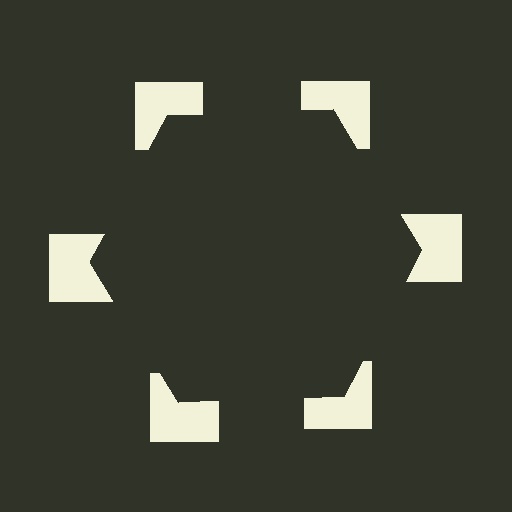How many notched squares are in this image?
There are 6 — one at each vertex of the illusory hexagon.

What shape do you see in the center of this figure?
An illusory hexagon — its edges are inferred from the aligned wedge cuts in the notched squares, not physically drawn.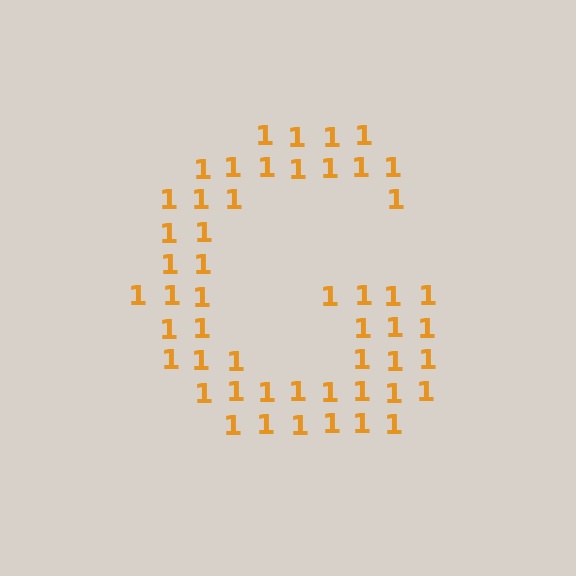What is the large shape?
The large shape is the letter G.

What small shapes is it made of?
It is made of small digit 1's.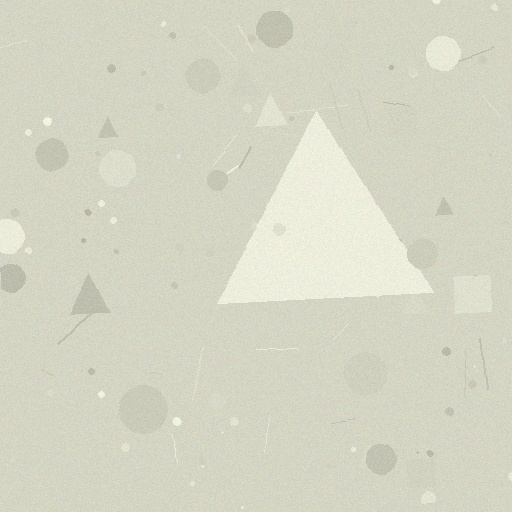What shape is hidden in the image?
A triangle is hidden in the image.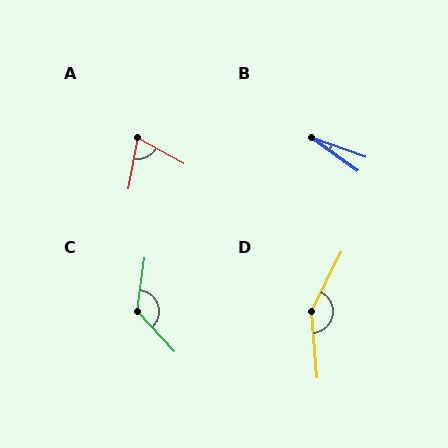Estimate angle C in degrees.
Approximately 129 degrees.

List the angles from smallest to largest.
B (16°), A (72°), C (129°), D (149°).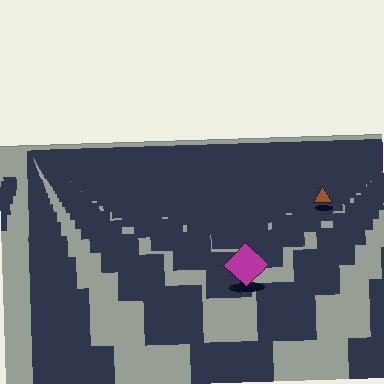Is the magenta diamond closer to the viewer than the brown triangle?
Yes. The magenta diamond is closer — you can tell from the texture gradient: the ground texture is coarser near it.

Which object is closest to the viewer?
The magenta diamond is closest. The texture marks near it are larger and more spread out.